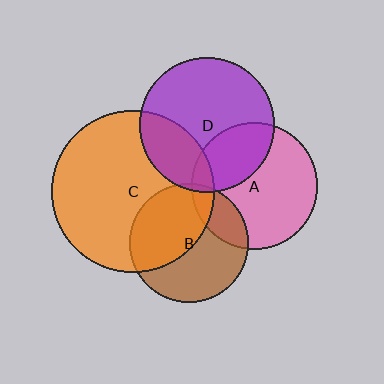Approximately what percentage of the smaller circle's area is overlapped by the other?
Approximately 45%.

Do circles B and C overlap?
Yes.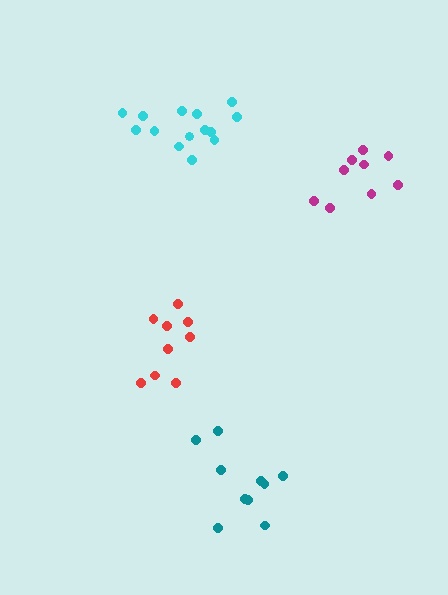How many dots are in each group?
Group 1: 9 dots, Group 2: 10 dots, Group 3: 9 dots, Group 4: 14 dots (42 total).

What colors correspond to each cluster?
The clusters are colored: red, teal, magenta, cyan.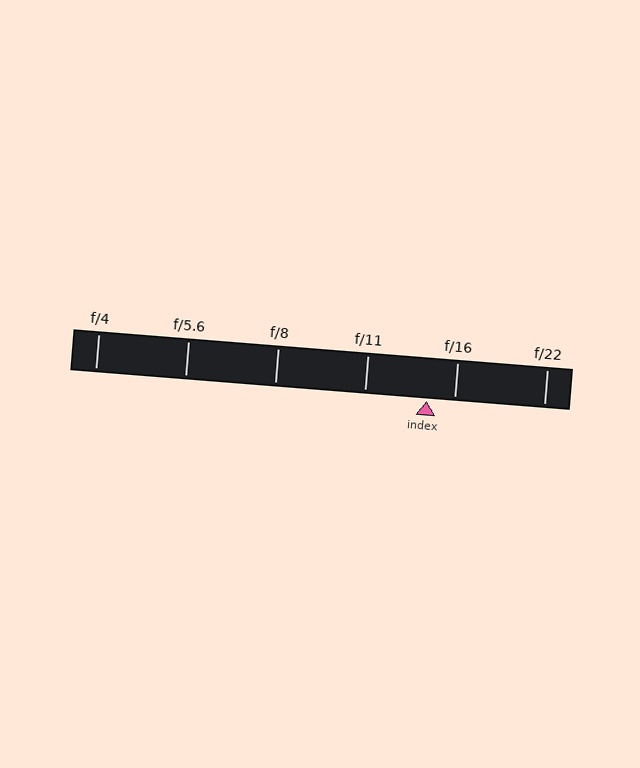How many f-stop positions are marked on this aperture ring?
There are 6 f-stop positions marked.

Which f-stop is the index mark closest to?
The index mark is closest to f/16.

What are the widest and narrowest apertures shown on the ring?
The widest aperture shown is f/4 and the narrowest is f/22.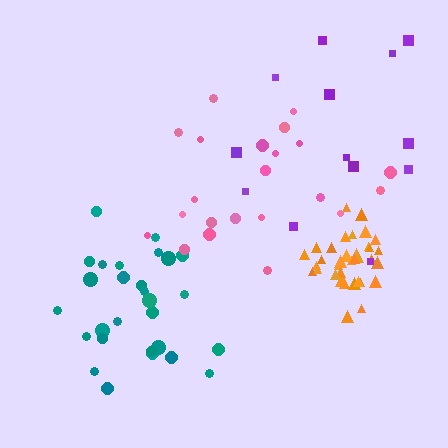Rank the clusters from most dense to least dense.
orange, teal, pink, purple.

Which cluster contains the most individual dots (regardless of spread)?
Orange (35).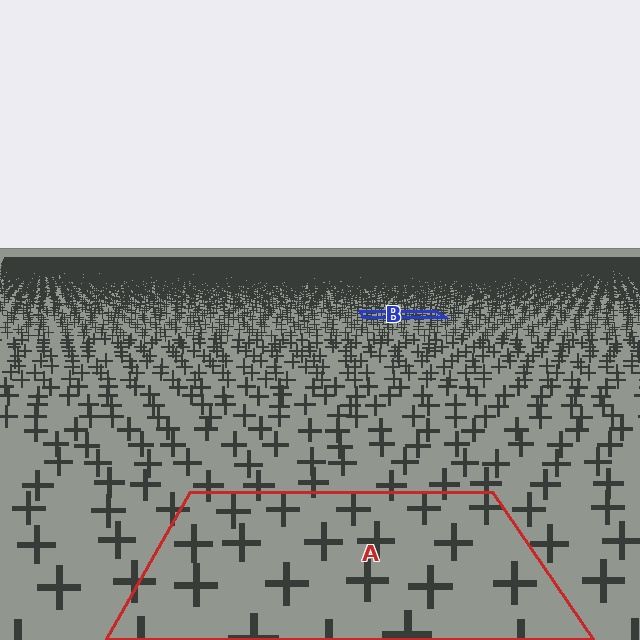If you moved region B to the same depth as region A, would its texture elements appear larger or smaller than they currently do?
They would appear larger. At a closer depth, the same texture elements are projected at a bigger on-screen size.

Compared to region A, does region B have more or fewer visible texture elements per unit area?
Region B has more texture elements per unit area — they are packed more densely because it is farther away.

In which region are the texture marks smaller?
The texture marks are smaller in region B, because it is farther away.